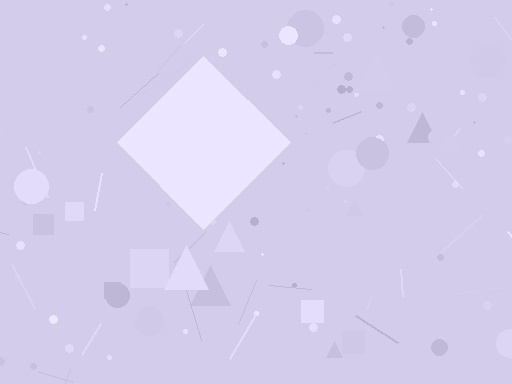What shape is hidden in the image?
A diamond is hidden in the image.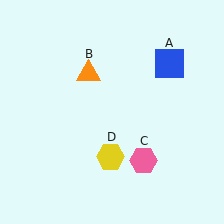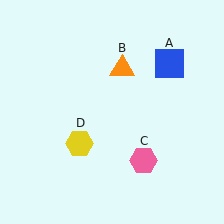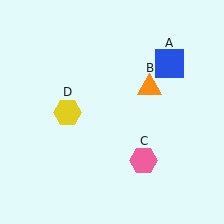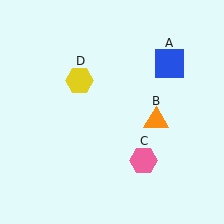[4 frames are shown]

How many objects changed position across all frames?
2 objects changed position: orange triangle (object B), yellow hexagon (object D).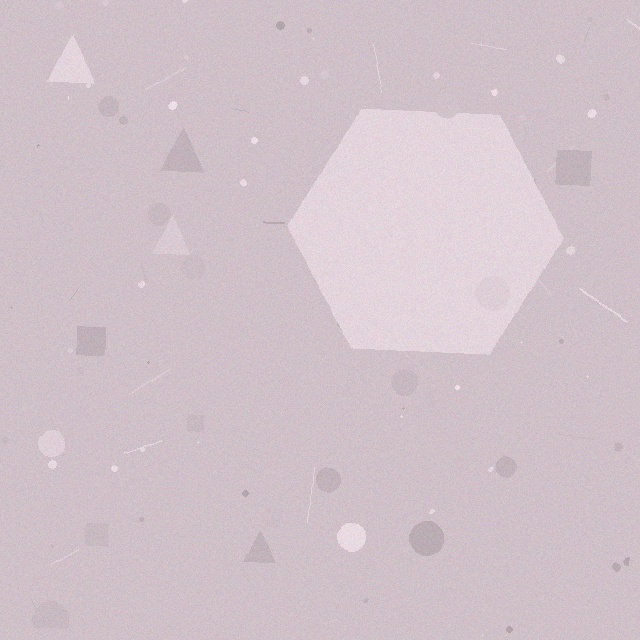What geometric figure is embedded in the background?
A hexagon is embedded in the background.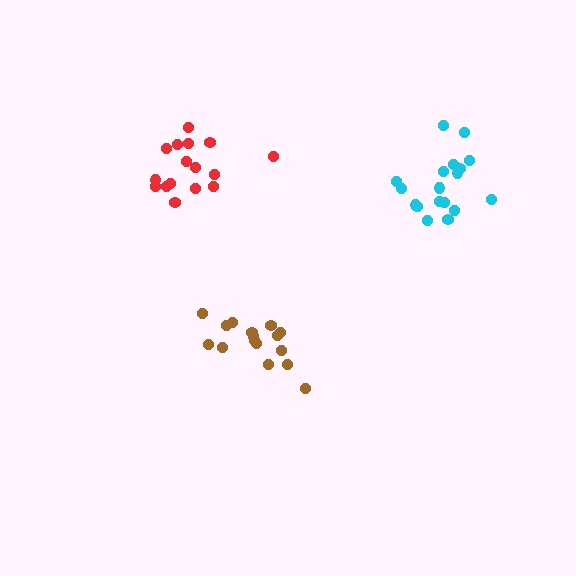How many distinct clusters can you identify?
There are 3 distinct clusters.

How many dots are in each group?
Group 1: 18 dots, Group 2: 16 dots, Group 3: 16 dots (50 total).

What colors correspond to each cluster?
The clusters are colored: cyan, brown, red.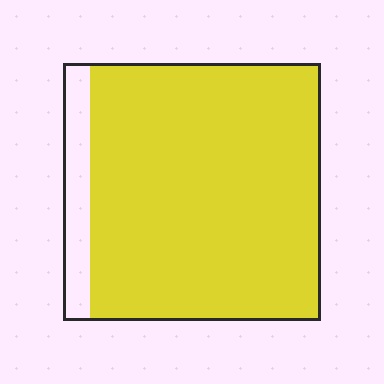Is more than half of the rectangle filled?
Yes.